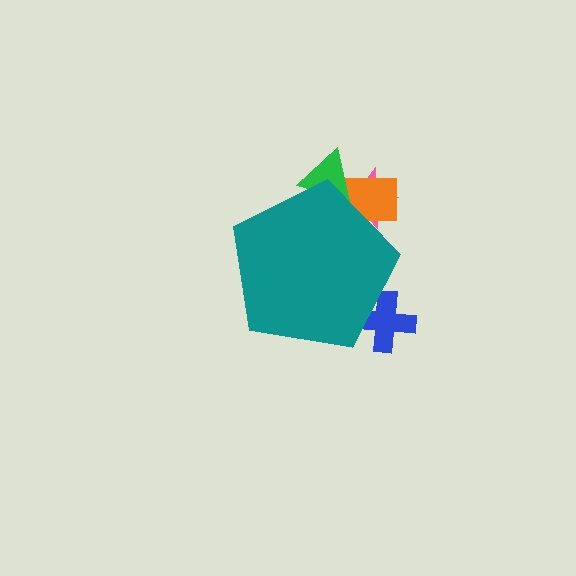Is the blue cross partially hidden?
Yes, the blue cross is partially hidden behind the teal pentagon.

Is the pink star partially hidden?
Yes, the pink star is partially hidden behind the teal pentagon.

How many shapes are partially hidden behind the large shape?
4 shapes are partially hidden.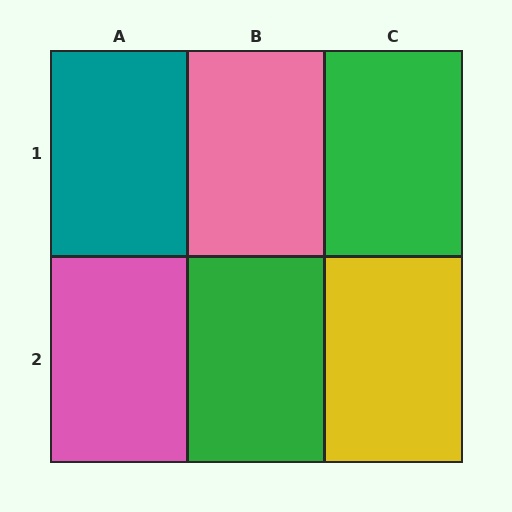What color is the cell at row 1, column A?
Teal.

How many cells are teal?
1 cell is teal.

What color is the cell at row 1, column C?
Green.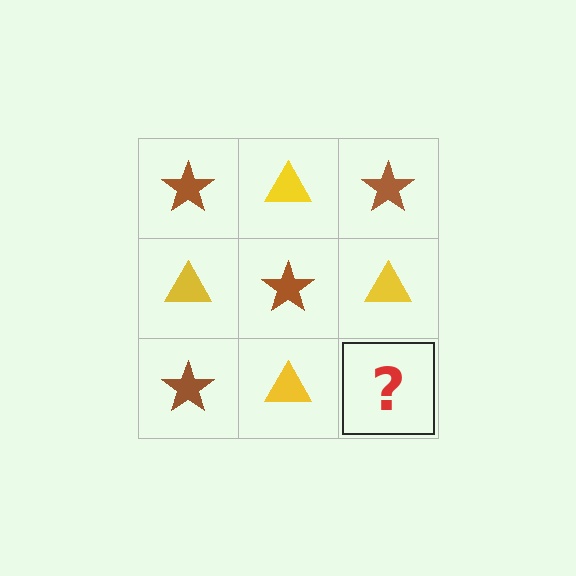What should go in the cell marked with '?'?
The missing cell should contain a brown star.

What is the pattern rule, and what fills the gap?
The rule is that it alternates brown star and yellow triangle in a checkerboard pattern. The gap should be filled with a brown star.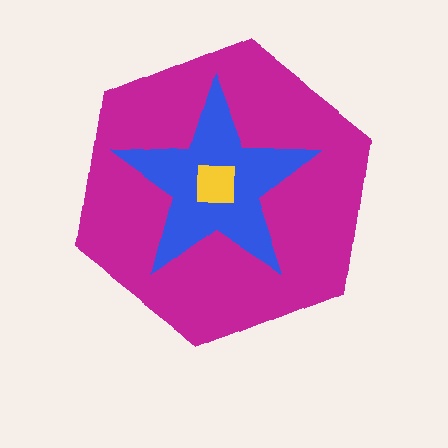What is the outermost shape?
The magenta hexagon.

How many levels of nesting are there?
3.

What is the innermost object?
The yellow square.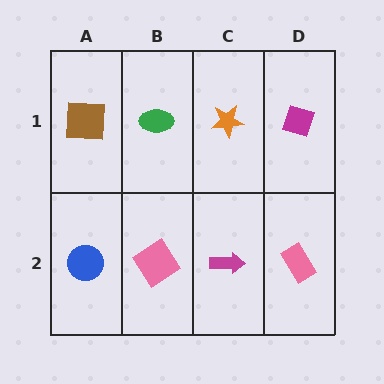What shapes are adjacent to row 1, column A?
A blue circle (row 2, column A), a green ellipse (row 1, column B).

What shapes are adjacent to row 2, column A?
A brown square (row 1, column A), a pink diamond (row 2, column B).